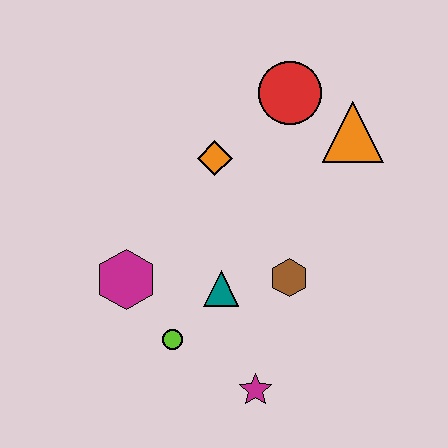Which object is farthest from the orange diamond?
The magenta star is farthest from the orange diamond.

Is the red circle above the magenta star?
Yes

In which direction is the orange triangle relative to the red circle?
The orange triangle is to the right of the red circle.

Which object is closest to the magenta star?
The lime circle is closest to the magenta star.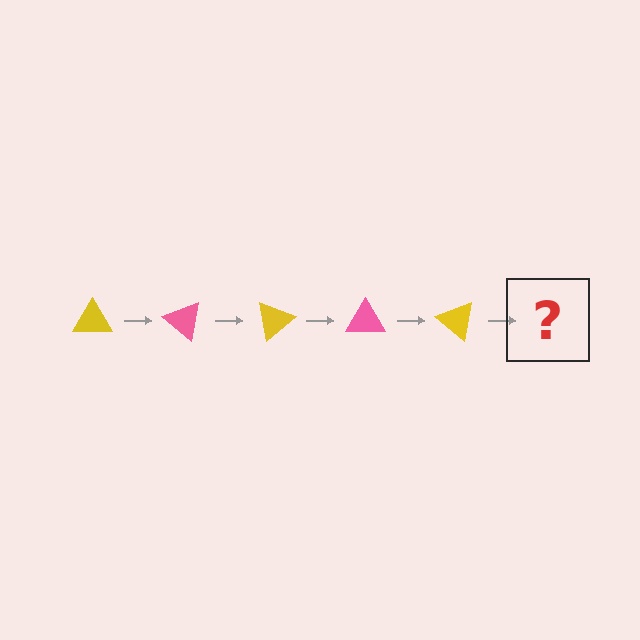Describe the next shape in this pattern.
It should be a pink triangle, rotated 200 degrees from the start.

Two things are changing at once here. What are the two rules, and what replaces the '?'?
The two rules are that it rotates 40 degrees each step and the color cycles through yellow and pink. The '?' should be a pink triangle, rotated 200 degrees from the start.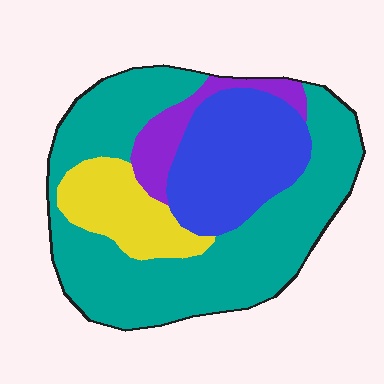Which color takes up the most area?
Teal, at roughly 55%.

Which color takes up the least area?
Purple, at roughly 10%.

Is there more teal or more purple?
Teal.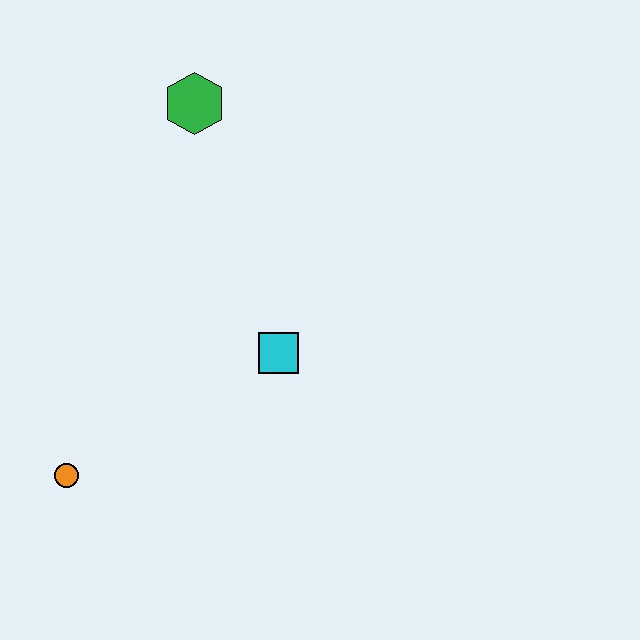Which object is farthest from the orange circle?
The green hexagon is farthest from the orange circle.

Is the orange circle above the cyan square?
No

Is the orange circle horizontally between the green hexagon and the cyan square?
No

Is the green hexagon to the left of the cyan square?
Yes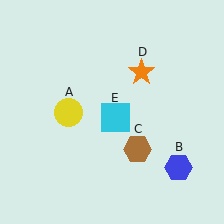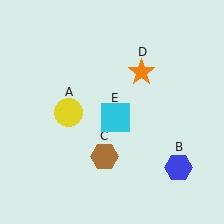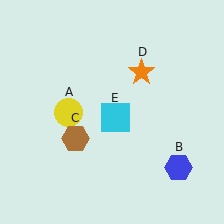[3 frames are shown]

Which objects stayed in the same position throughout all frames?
Yellow circle (object A) and blue hexagon (object B) and orange star (object D) and cyan square (object E) remained stationary.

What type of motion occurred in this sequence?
The brown hexagon (object C) rotated clockwise around the center of the scene.